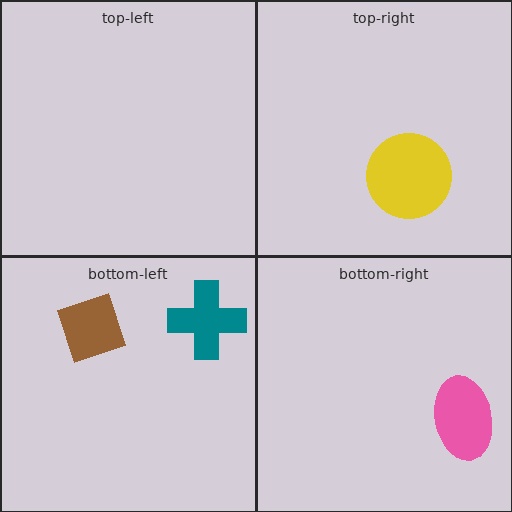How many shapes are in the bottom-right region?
1.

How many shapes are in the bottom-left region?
2.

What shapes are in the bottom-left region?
The brown diamond, the teal cross.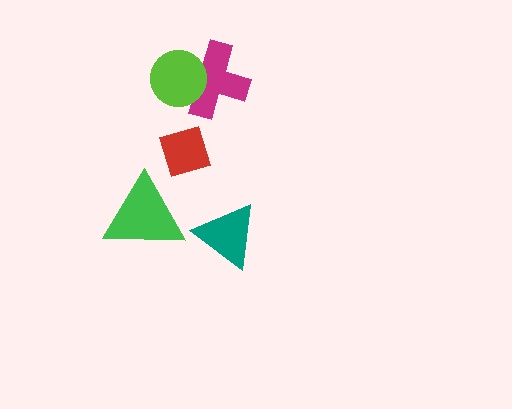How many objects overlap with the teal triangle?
0 objects overlap with the teal triangle.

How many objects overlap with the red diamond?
0 objects overlap with the red diamond.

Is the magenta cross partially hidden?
Yes, it is partially covered by another shape.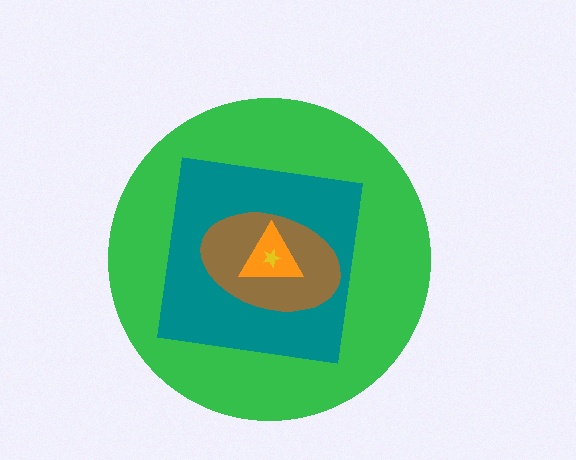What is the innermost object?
The yellow star.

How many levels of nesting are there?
5.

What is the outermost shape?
The green circle.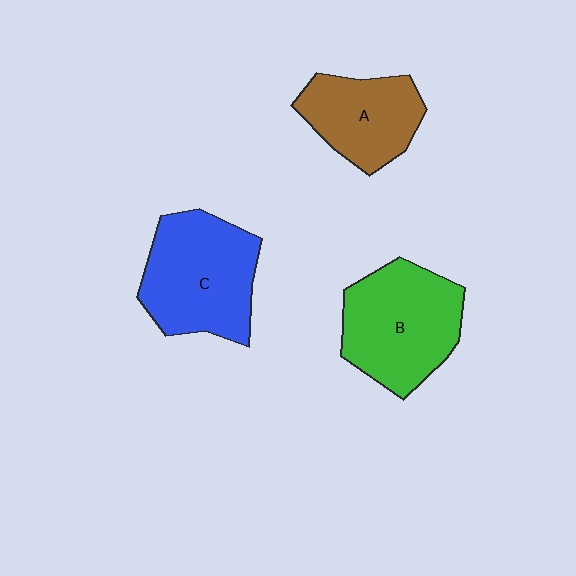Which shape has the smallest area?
Shape A (brown).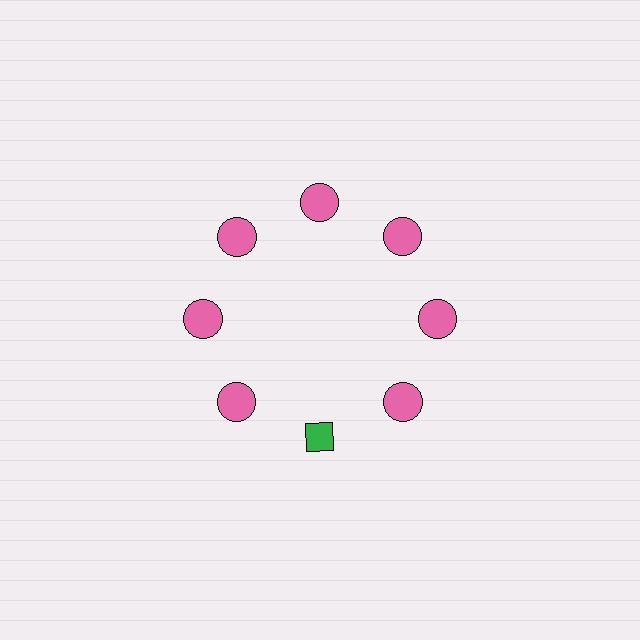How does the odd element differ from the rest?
It differs in both color (green instead of pink) and shape (diamond instead of circle).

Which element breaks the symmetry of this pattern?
The green diamond at roughly the 6 o'clock position breaks the symmetry. All other shapes are pink circles.